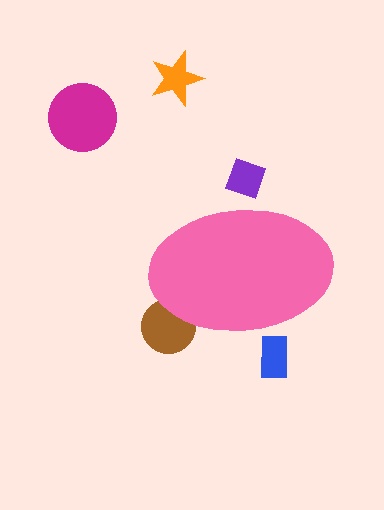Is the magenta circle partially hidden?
No, the magenta circle is fully visible.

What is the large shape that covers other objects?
A pink ellipse.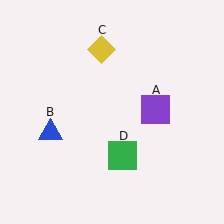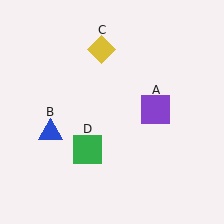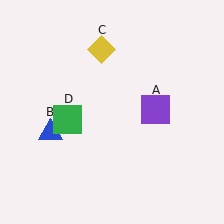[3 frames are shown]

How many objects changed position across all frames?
1 object changed position: green square (object D).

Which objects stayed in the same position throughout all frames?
Purple square (object A) and blue triangle (object B) and yellow diamond (object C) remained stationary.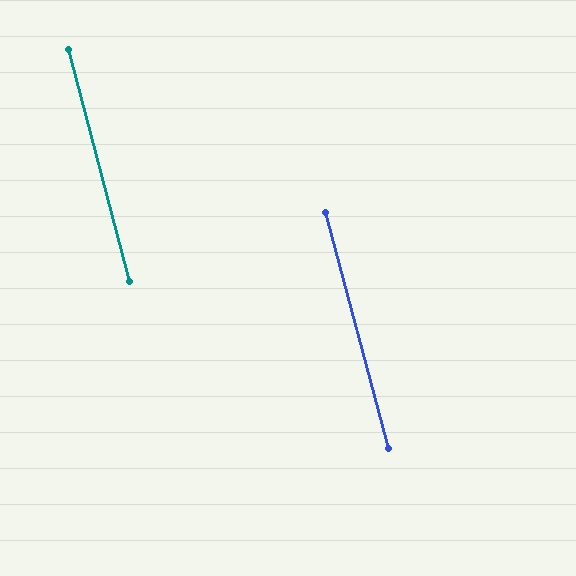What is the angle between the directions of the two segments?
Approximately 0 degrees.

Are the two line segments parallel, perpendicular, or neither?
Parallel — their directions differ by only 0.3°.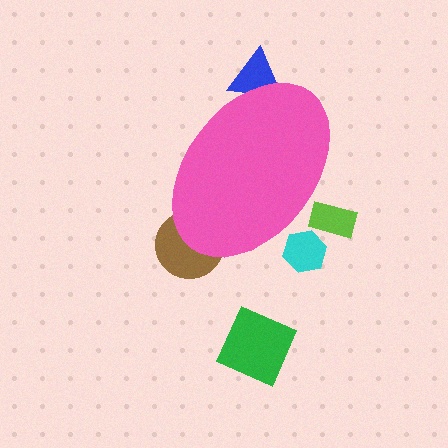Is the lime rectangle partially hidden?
Yes, the lime rectangle is partially hidden behind the pink ellipse.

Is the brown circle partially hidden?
Yes, the brown circle is partially hidden behind the pink ellipse.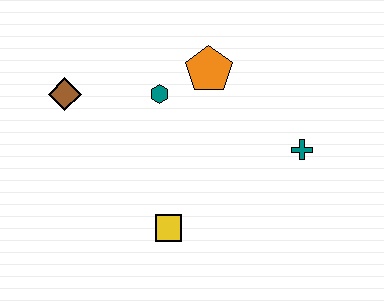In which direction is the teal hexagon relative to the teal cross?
The teal hexagon is to the left of the teal cross.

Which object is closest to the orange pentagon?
The teal hexagon is closest to the orange pentagon.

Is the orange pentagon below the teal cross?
No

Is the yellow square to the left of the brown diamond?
No